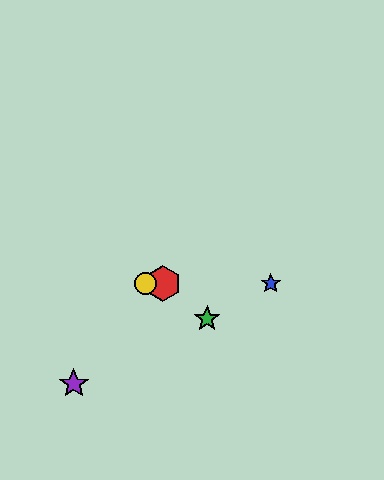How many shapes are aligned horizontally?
3 shapes (the red hexagon, the blue star, the yellow circle) are aligned horizontally.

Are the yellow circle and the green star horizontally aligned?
No, the yellow circle is at y≈284 and the green star is at y≈319.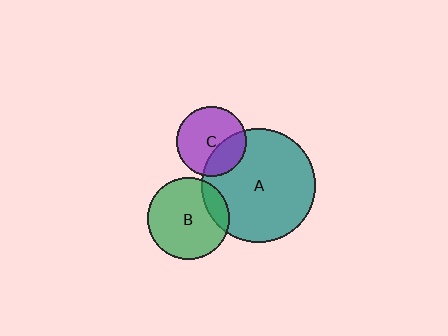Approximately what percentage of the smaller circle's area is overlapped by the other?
Approximately 15%.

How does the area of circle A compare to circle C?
Approximately 2.6 times.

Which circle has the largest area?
Circle A (teal).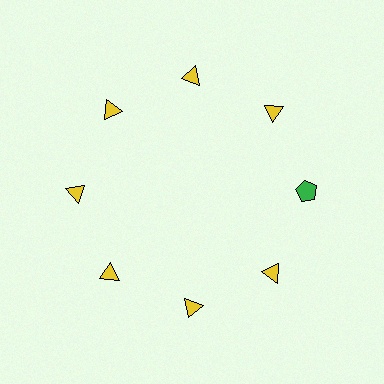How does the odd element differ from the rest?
It differs in both color (green instead of yellow) and shape (pentagon instead of triangle).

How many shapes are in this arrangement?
There are 8 shapes arranged in a ring pattern.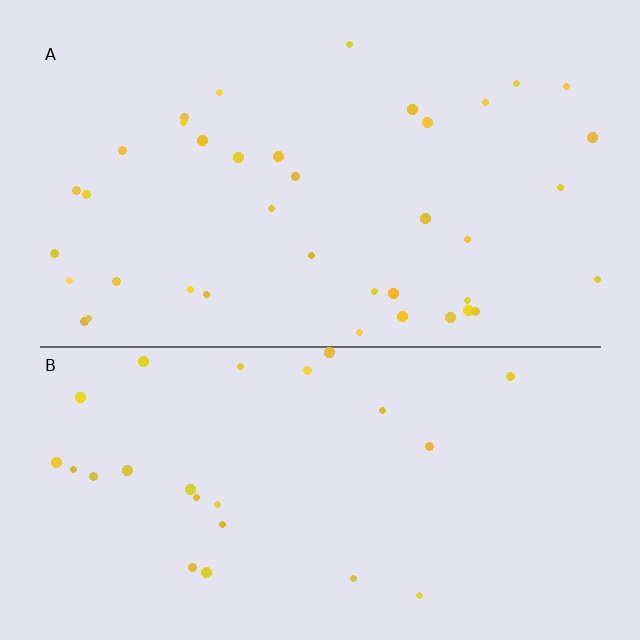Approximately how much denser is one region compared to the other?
Approximately 1.6× — region A over region B.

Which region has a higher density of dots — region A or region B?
A (the top).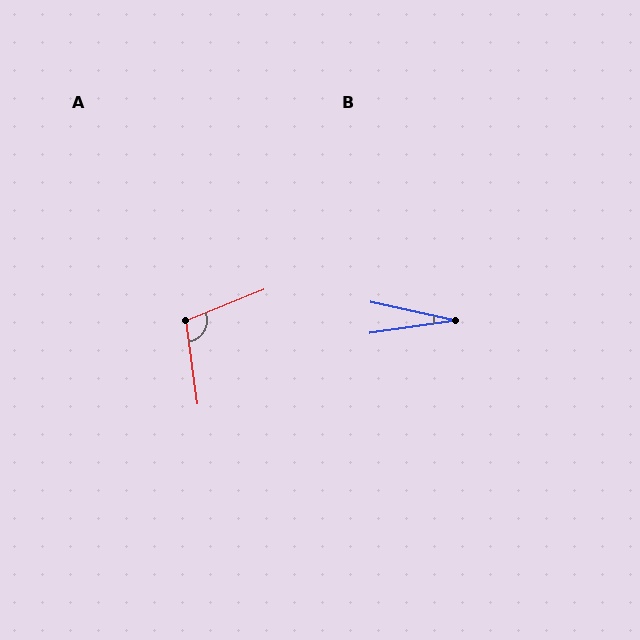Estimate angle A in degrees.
Approximately 104 degrees.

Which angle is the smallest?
B, at approximately 21 degrees.